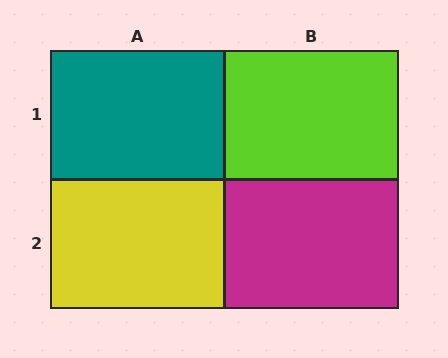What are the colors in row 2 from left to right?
Yellow, magenta.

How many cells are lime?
1 cell is lime.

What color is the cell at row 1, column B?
Lime.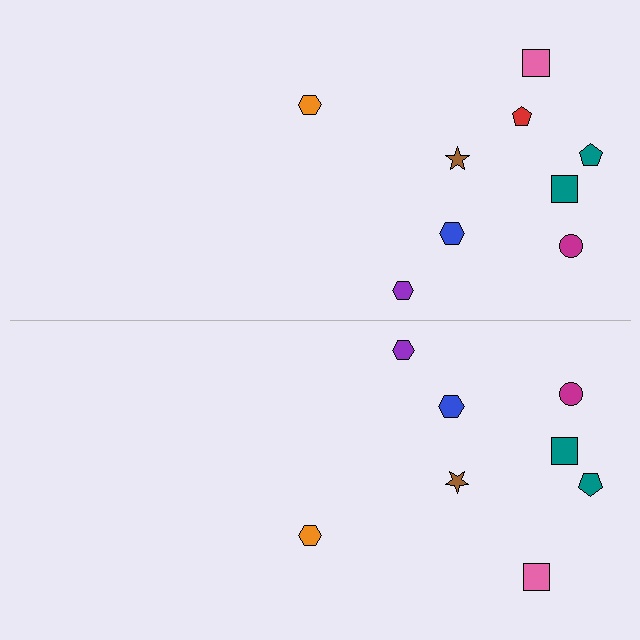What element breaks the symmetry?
A red pentagon is missing from the bottom side.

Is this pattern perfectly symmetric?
No, the pattern is not perfectly symmetric. A red pentagon is missing from the bottom side.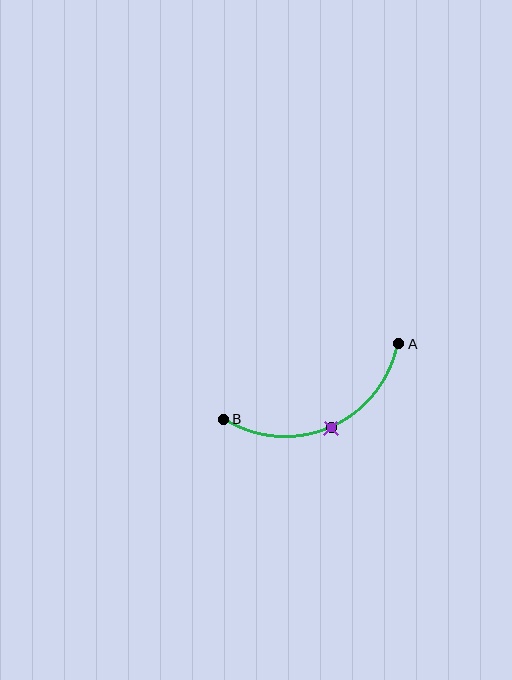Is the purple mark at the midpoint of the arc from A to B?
Yes. The purple mark lies on the arc at equal arc-length from both A and B — it is the arc midpoint.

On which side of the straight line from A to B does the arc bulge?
The arc bulges below the straight line connecting A and B.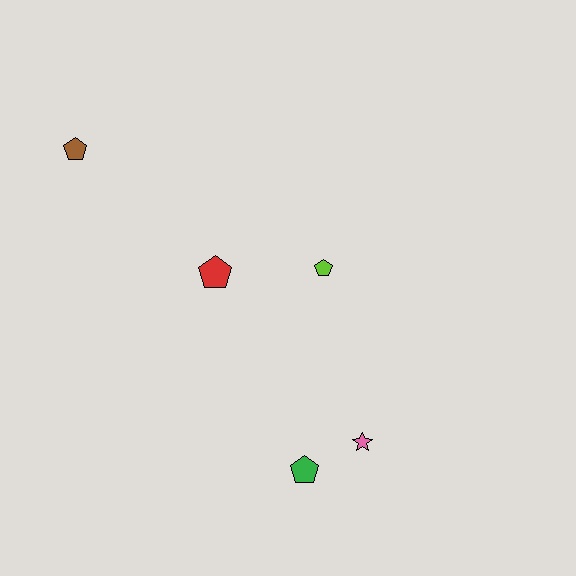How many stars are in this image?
There is 1 star.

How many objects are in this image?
There are 5 objects.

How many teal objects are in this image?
There are no teal objects.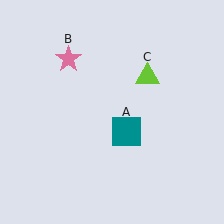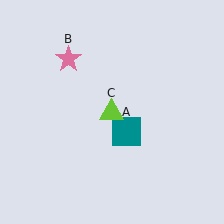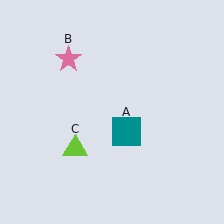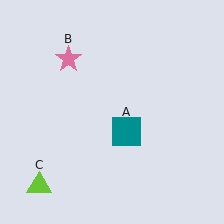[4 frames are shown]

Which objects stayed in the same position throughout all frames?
Teal square (object A) and pink star (object B) remained stationary.